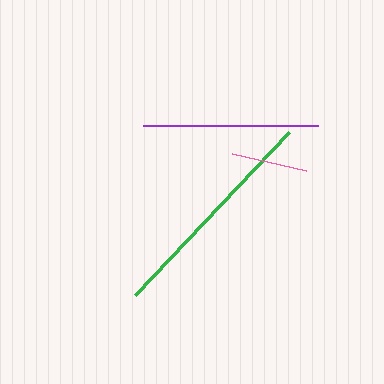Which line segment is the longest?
The green line is the longest at approximately 224 pixels.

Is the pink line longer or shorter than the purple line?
The purple line is longer than the pink line.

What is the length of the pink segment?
The pink segment is approximately 76 pixels long.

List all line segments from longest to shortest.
From longest to shortest: green, purple, pink.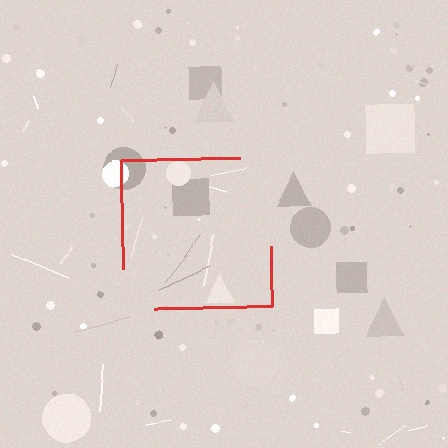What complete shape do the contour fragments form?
The contour fragments form a square.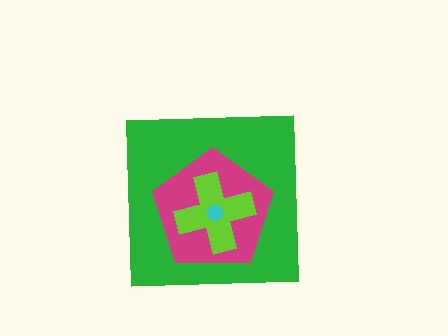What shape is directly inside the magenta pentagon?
The lime cross.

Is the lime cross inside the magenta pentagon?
Yes.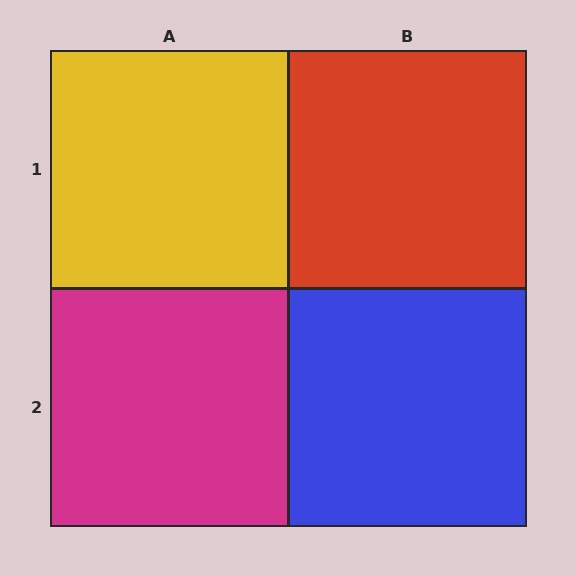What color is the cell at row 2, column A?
Magenta.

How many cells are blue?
1 cell is blue.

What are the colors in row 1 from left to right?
Yellow, red.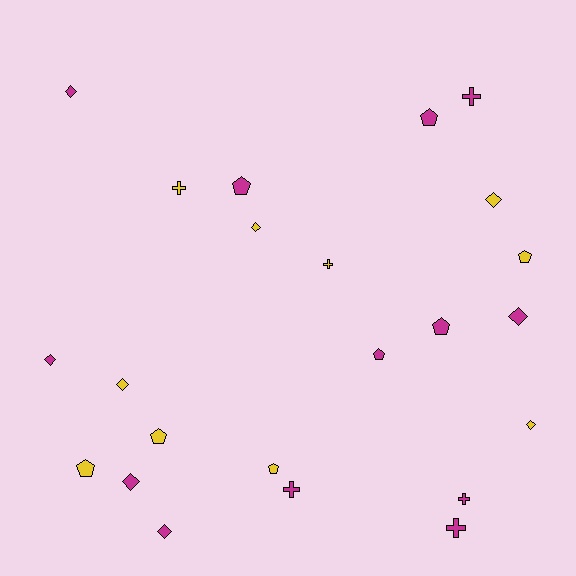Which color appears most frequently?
Magenta, with 13 objects.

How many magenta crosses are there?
There are 4 magenta crosses.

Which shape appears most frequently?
Diamond, with 9 objects.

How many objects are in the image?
There are 23 objects.